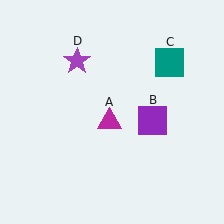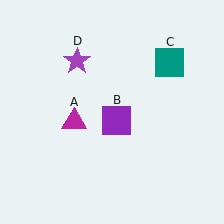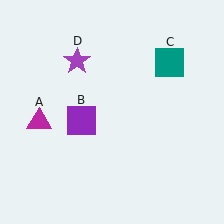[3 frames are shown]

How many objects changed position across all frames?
2 objects changed position: magenta triangle (object A), purple square (object B).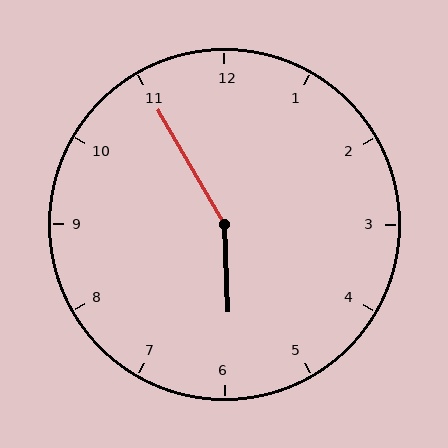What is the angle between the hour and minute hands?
Approximately 152 degrees.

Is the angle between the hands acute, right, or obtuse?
It is obtuse.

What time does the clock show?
5:55.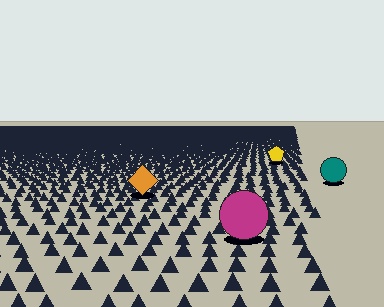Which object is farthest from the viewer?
The yellow pentagon is farthest from the viewer. It appears smaller and the ground texture around it is denser.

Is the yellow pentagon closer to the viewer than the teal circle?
No. The teal circle is closer — you can tell from the texture gradient: the ground texture is coarser near it.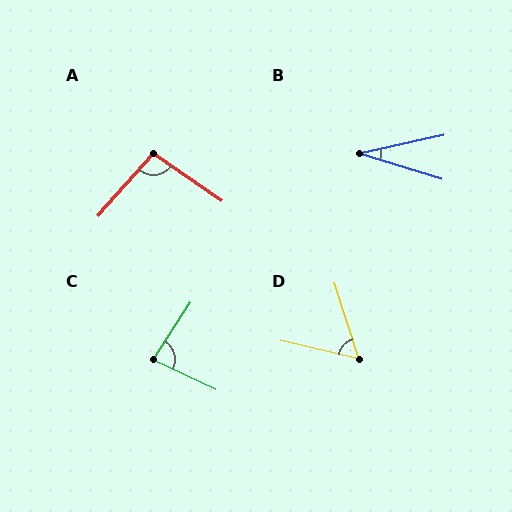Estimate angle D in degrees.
Approximately 59 degrees.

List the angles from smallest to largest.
B (29°), D (59°), C (82°), A (97°).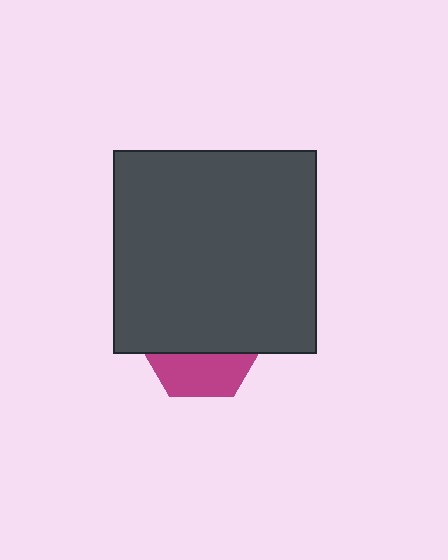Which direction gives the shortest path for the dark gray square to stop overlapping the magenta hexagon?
Moving up gives the shortest separation.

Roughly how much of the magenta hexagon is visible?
A small part of it is visible (roughly 36%).